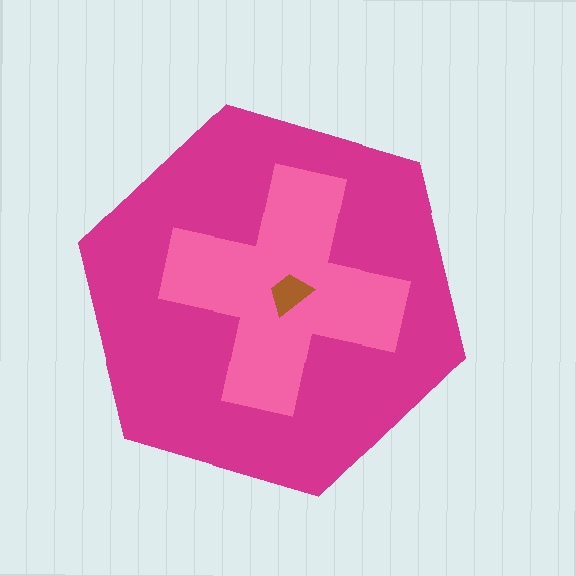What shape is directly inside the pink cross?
The brown trapezoid.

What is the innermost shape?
The brown trapezoid.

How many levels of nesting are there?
3.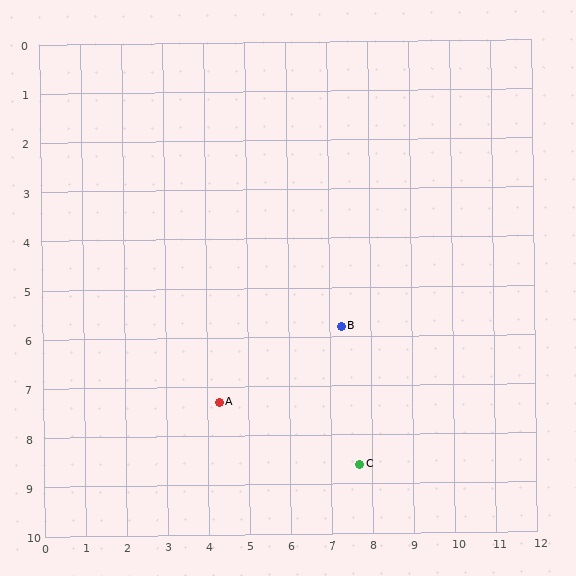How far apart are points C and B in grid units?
Points C and B are about 2.8 grid units apart.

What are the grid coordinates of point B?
Point B is at approximately (7.3, 5.8).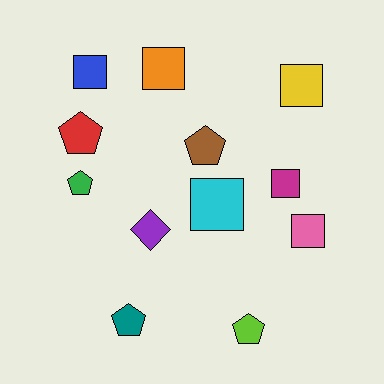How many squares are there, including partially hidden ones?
There are 6 squares.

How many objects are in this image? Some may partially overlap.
There are 12 objects.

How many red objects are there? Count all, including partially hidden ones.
There is 1 red object.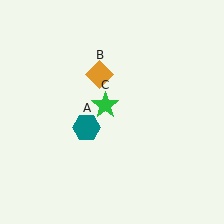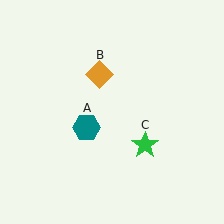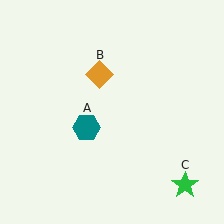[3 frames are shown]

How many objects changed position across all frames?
1 object changed position: green star (object C).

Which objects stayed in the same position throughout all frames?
Teal hexagon (object A) and orange diamond (object B) remained stationary.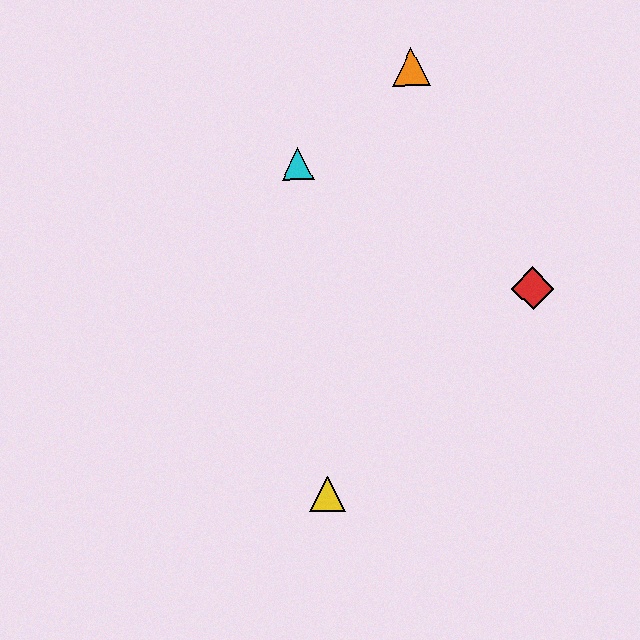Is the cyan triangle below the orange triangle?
Yes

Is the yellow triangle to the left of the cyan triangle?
No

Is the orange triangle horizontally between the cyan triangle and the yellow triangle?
No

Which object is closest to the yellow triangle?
The red diamond is closest to the yellow triangle.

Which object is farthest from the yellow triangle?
The orange triangle is farthest from the yellow triangle.